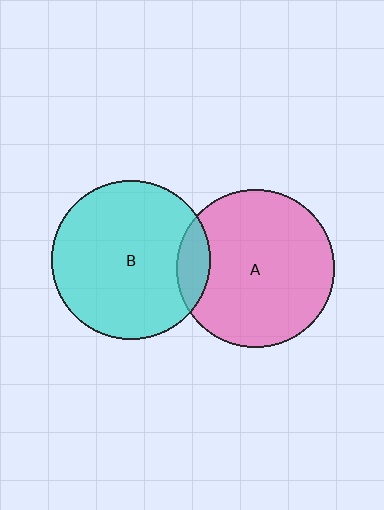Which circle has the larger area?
Circle B (cyan).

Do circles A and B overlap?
Yes.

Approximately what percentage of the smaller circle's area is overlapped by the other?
Approximately 10%.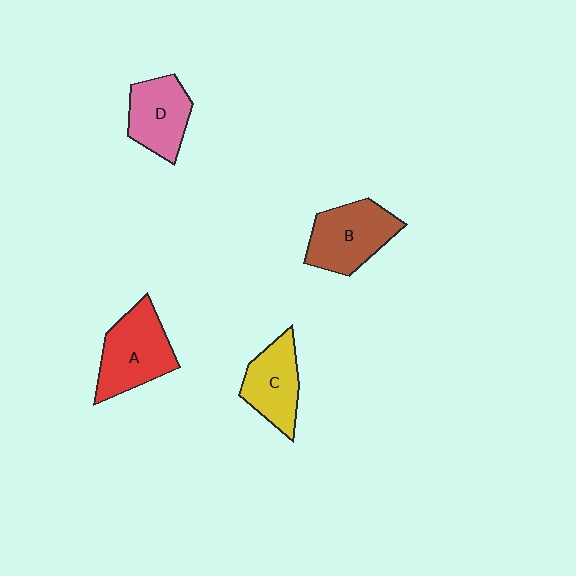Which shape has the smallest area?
Shape C (yellow).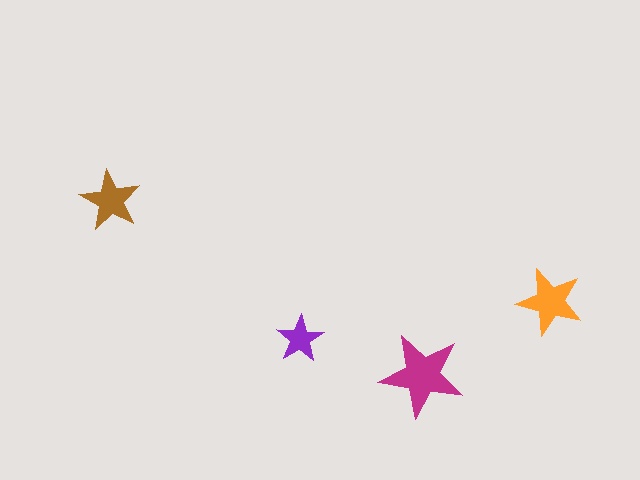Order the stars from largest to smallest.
the magenta one, the orange one, the brown one, the purple one.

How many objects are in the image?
There are 4 objects in the image.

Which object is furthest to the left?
The brown star is leftmost.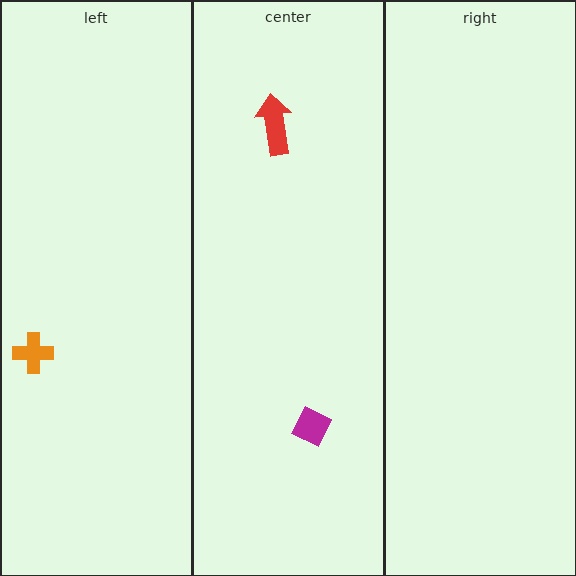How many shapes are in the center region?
2.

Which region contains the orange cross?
The left region.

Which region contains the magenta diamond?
The center region.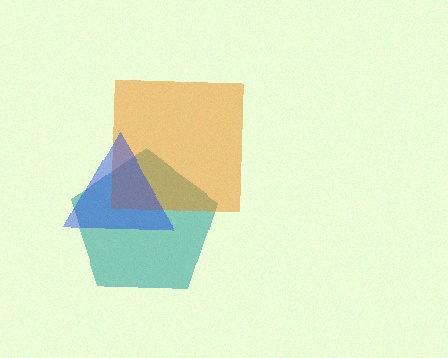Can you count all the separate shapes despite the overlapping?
Yes, there are 3 separate shapes.